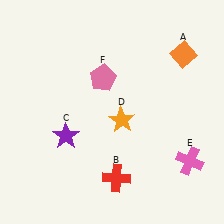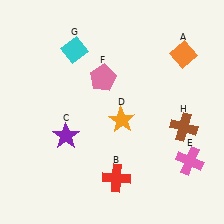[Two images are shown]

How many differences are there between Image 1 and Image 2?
There are 2 differences between the two images.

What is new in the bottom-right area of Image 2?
A brown cross (H) was added in the bottom-right area of Image 2.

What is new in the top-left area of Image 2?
A cyan diamond (G) was added in the top-left area of Image 2.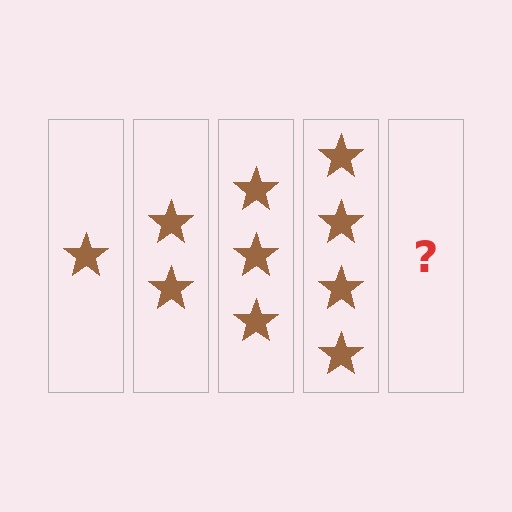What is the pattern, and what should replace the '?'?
The pattern is that each step adds one more star. The '?' should be 5 stars.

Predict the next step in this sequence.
The next step is 5 stars.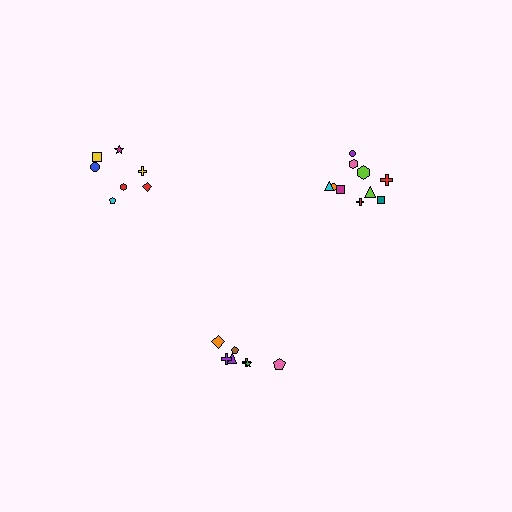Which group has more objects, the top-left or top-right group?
The top-right group.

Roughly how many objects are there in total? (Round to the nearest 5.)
Roughly 25 objects in total.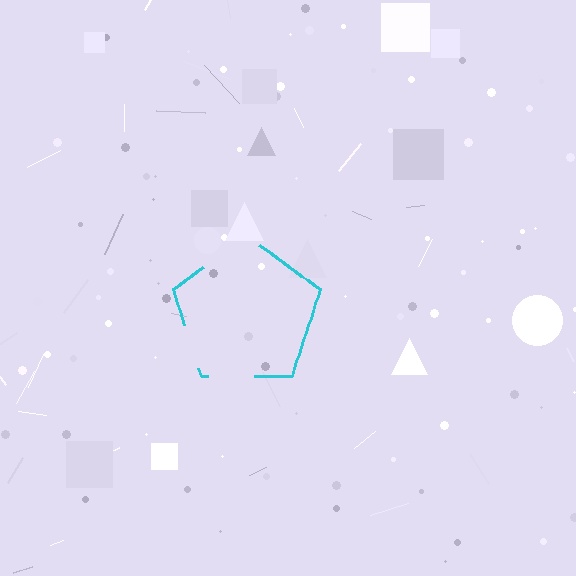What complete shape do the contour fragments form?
The contour fragments form a pentagon.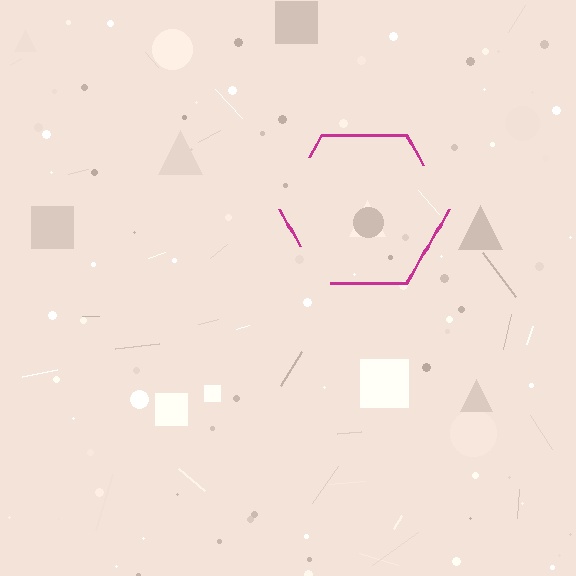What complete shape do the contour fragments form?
The contour fragments form a hexagon.